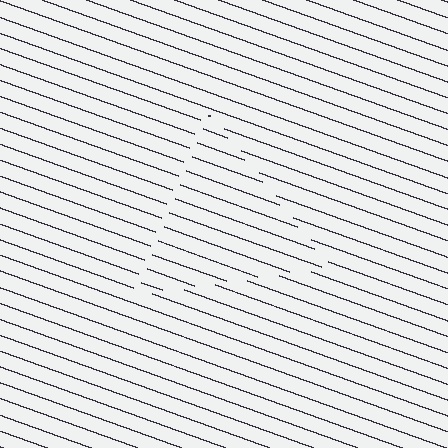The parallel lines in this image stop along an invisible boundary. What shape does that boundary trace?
An illusory triangle. The interior of the shape contains the same grating, shifted by half a period — the contour is defined by the phase discontinuity where line-ends from the inner and outer gratings abut.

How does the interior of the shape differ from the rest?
The interior of the shape contains the same grating, shifted by half a period — the contour is defined by the phase discontinuity where line-ends from the inner and outer gratings abut.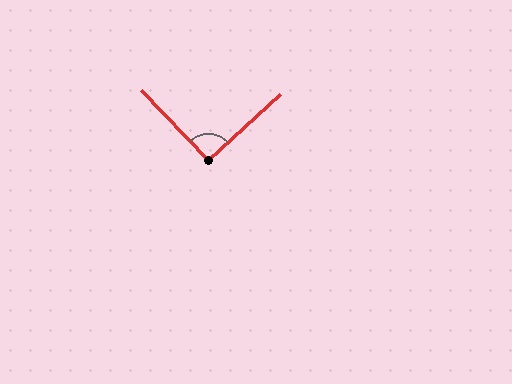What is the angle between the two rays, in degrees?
Approximately 91 degrees.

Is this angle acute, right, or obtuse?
It is approximately a right angle.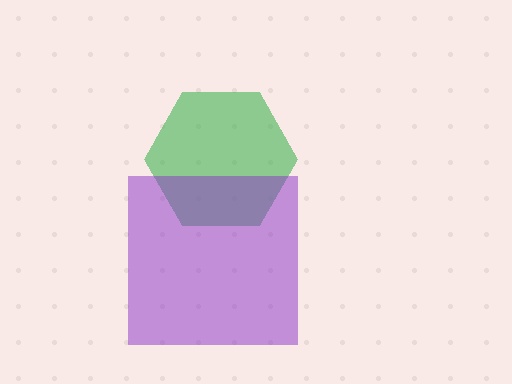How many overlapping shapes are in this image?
There are 2 overlapping shapes in the image.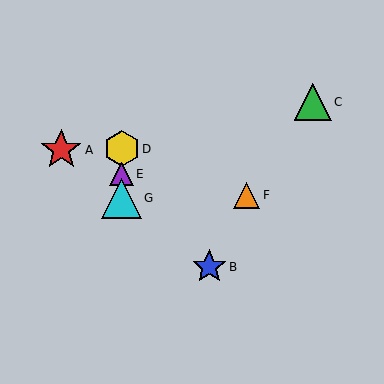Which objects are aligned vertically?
Objects D, E, G are aligned vertically.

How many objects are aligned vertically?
3 objects (D, E, G) are aligned vertically.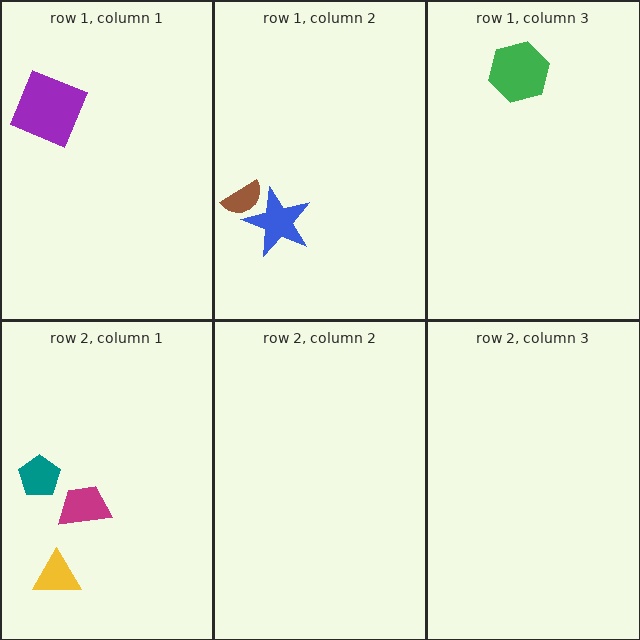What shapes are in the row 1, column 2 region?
The blue star, the brown semicircle.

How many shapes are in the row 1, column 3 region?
1.